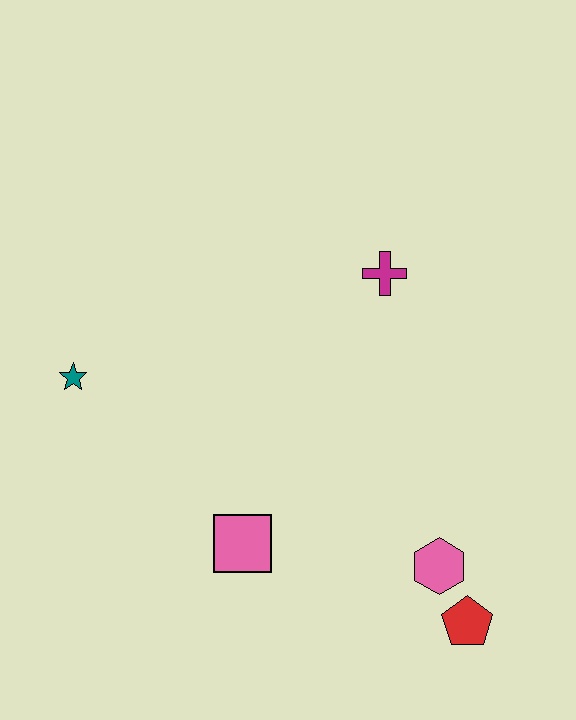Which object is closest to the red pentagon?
The pink hexagon is closest to the red pentagon.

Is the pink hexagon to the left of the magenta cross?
No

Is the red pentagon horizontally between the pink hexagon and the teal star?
No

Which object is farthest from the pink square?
The magenta cross is farthest from the pink square.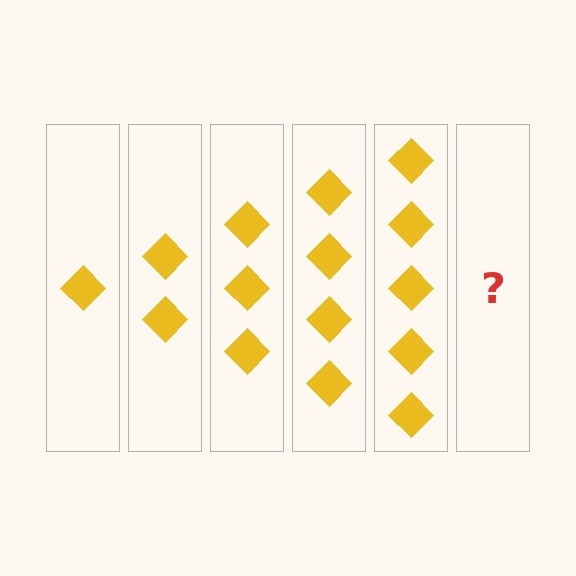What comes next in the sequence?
The next element should be 6 diamonds.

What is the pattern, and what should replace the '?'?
The pattern is that each step adds one more diamond. The '?' should be 6 diamonds.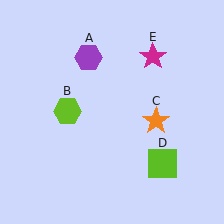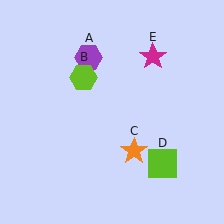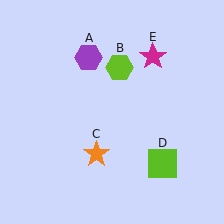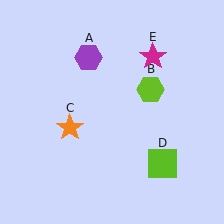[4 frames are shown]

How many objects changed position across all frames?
2 objects changed position: lime hexagon (object B), orange star (object C).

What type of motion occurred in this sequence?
The lime hexagon (object B), orange star (object C) rotated clockwise around the center of the scene.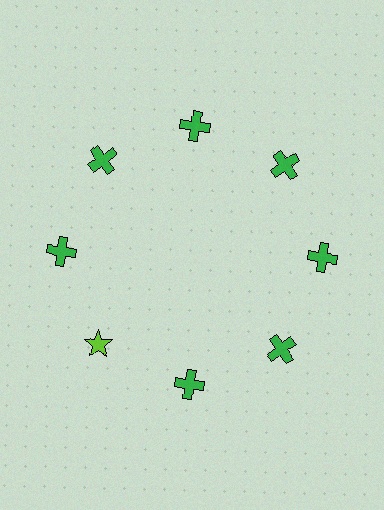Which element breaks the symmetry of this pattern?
The lime star at roughly the 8 o'clock position breaks the symmetry. All other shapes are green crosses.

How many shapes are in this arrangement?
There are 8 shapes arranged in a ring pattern.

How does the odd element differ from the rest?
It differs in both color (lime instead of green) and shape (star instead of cross).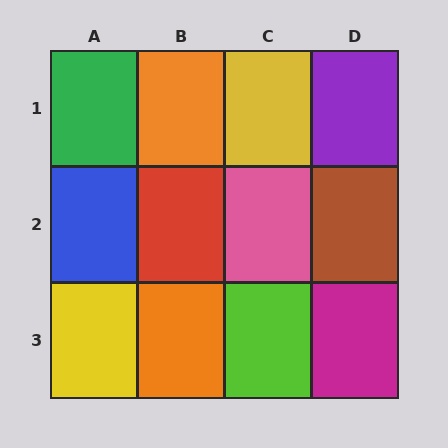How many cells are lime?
1 cell is lime.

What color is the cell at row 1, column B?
Orange.